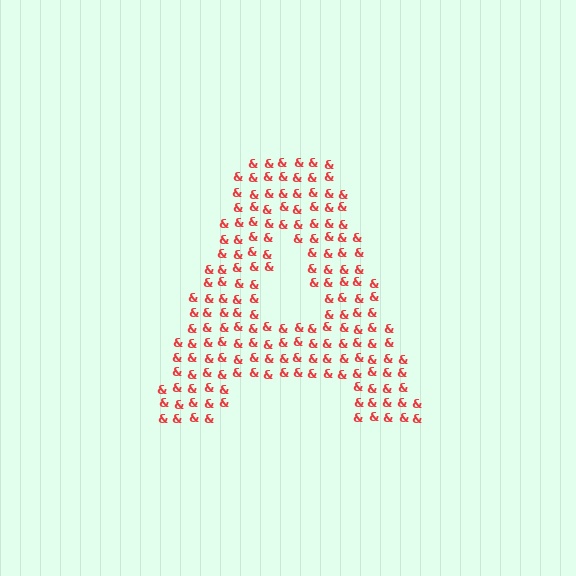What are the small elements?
The small elements are ampersands.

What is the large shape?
The large shape is the letter A.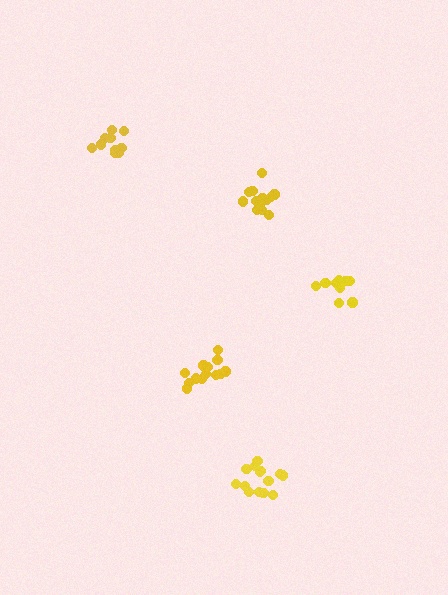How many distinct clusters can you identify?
There are 5 distinct clusters.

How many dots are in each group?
Group 1: 9 dots, Group 2: 13 dots, Group 3: 14 dots, Group 4: 14 dots, Group 5: 10 dots (60 total).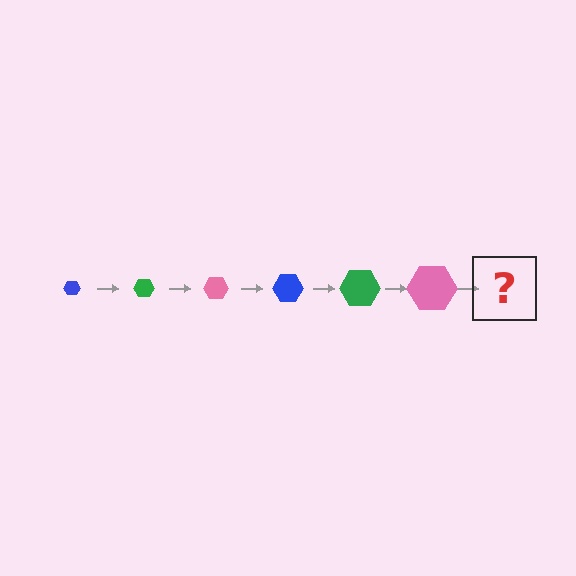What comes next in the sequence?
The next element should be a blue hexagon, larger than the previous one.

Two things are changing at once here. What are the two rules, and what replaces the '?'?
The two rules are that the hexagon grows larger each step and the color cycles through blue, green, and pink. The '?' should be a blue hexagon, larger than the previous one.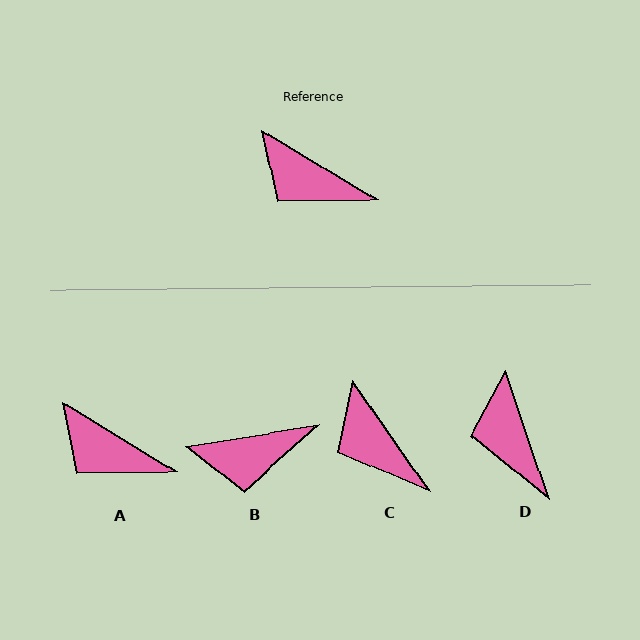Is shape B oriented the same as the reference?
No, it is off by about 41 degrees.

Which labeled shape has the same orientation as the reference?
A.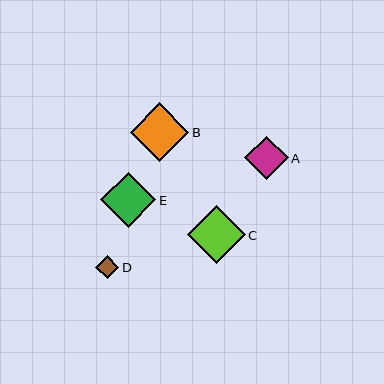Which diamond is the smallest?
Diamond D is the smallest with a size of approximately 23 pixels.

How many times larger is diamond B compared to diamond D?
Diamond B is approximately 2.5 times the size of diamond D.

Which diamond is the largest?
Diamond B is the largest with a size of approximately 59 pixels.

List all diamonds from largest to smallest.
From largest to smallest: B, C, E, A, D.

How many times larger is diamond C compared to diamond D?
Diamond C is approximately 2.5 times the size of diamond D.